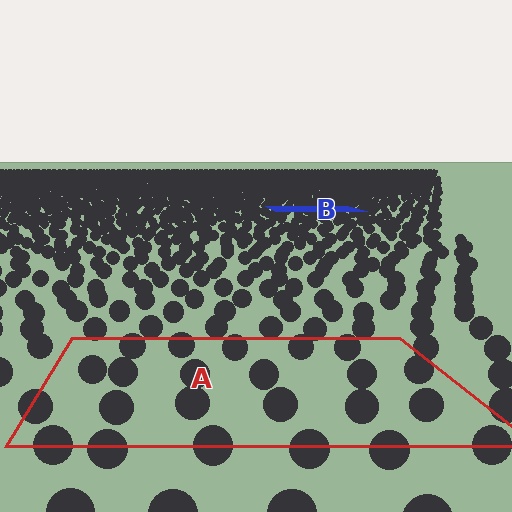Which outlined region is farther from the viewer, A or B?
Region B is farther from the viewer — the texture elements inside it appear smaller and more densely packed.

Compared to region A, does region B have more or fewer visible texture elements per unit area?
Region B has more texture elements per unit area — they are packed more densely because it is farther away.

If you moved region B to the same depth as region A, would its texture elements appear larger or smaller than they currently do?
They would appear larger. At a closer depth, the same texture elements are projected at a bigger on-screen size.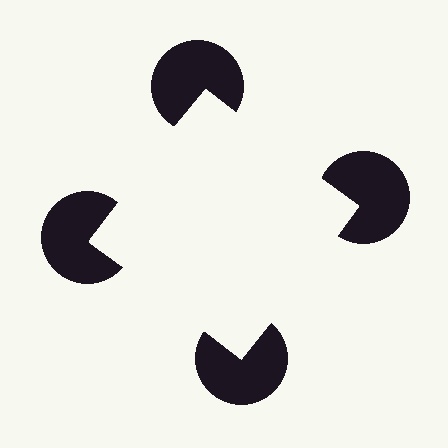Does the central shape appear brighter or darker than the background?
It typically appears slightly brighter than the background, even though no actual brightness change is drawn.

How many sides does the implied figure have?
4 sides.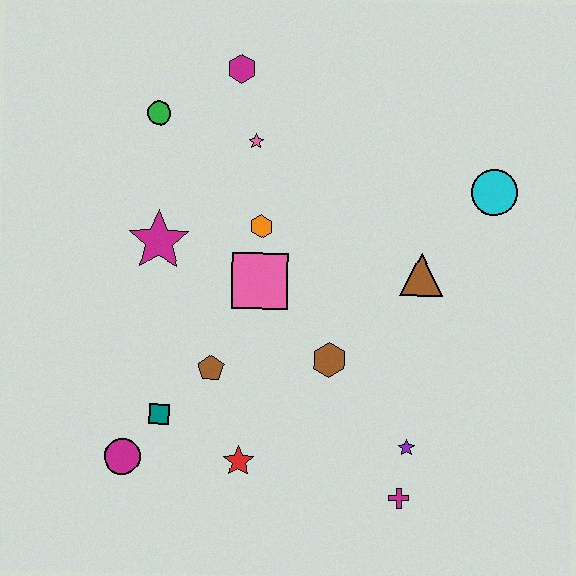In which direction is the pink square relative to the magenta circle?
The pink square is above the magenta circle.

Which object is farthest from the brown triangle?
The magenta circle is farthest from the brown triangle.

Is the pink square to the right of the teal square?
Yes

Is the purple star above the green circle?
No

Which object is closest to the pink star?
The magenta hexagon is closest to the pink star.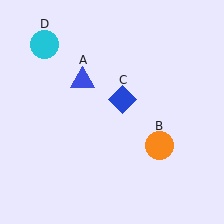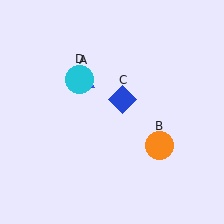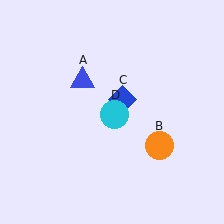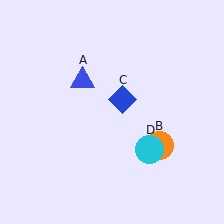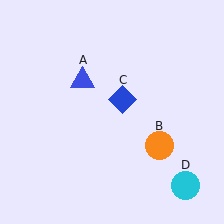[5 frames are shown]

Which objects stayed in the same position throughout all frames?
Blue triangle (object A) and orange circle (object B) and blue diamond (object C) remained stationary.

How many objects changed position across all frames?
1 object changed position: cyan circle (object D).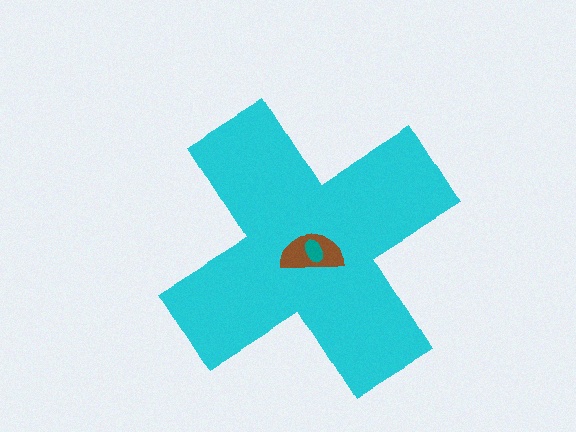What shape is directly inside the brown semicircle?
The teal ellipse.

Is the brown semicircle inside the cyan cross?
Yes.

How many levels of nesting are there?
3.